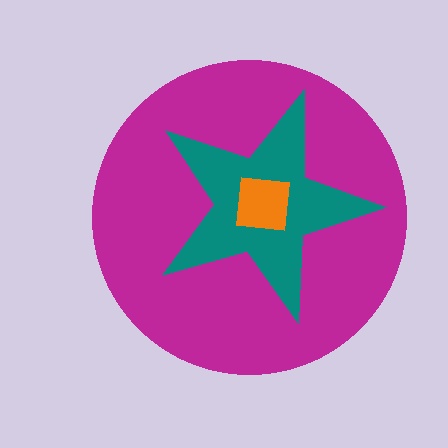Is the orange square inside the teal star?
Yes.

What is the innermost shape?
The orange square.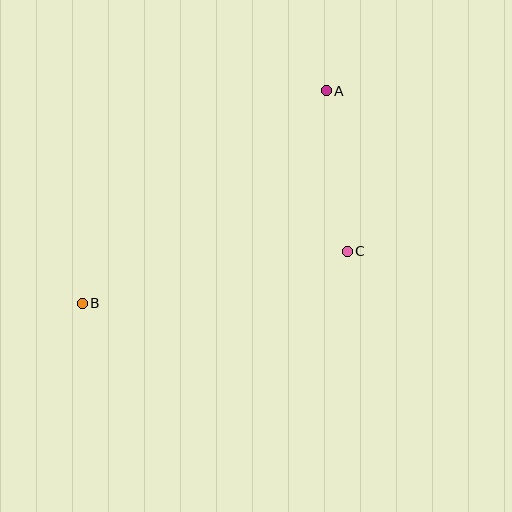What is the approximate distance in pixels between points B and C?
The distance between B and C is approximately 270 pixels.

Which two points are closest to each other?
Points A and C are closest to each other.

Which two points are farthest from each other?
Points A and B are farthest from each other.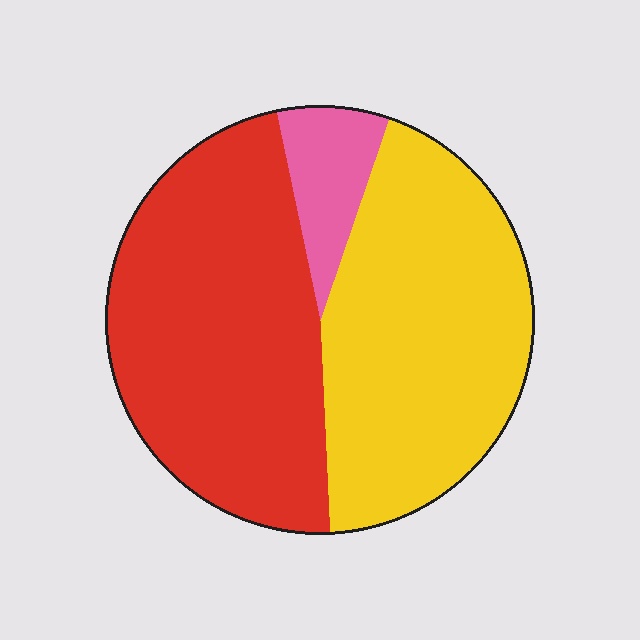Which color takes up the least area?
Pink, at roughly 10%.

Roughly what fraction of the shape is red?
Red takes up about one half (1/2) of the shape.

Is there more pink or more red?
Red.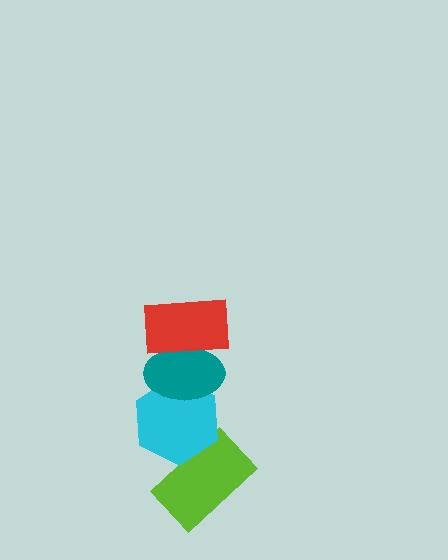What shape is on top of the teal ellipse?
The red rectangle is on top of the teal ellipse.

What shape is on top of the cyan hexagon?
The teal ellipse is on top of the cyan hexagon.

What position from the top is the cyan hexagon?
The cyan hexagon is 3rd from the top.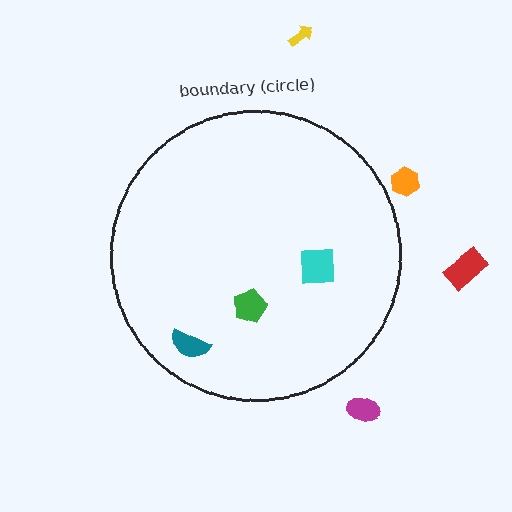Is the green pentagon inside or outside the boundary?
Inside.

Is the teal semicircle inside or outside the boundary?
Inside.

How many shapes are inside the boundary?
3 inside, 4 outside.